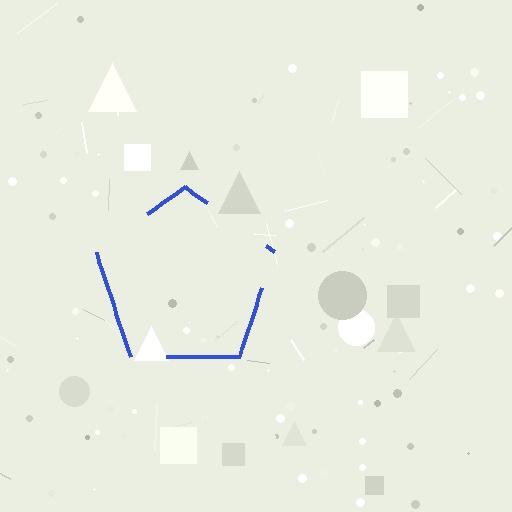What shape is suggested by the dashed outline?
The dashed outline suggests a pentagon.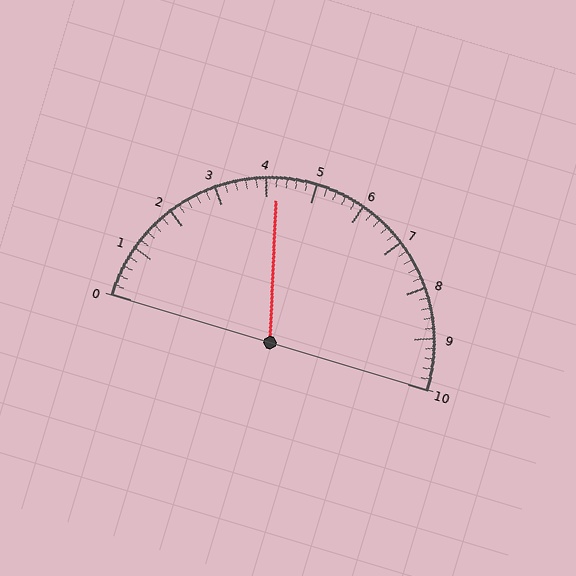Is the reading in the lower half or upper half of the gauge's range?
The reading is in the lower half of the range (0 to 10).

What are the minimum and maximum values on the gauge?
The gauge ranges from 0 to 10.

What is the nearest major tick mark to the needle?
The nearest major tick mark is 4.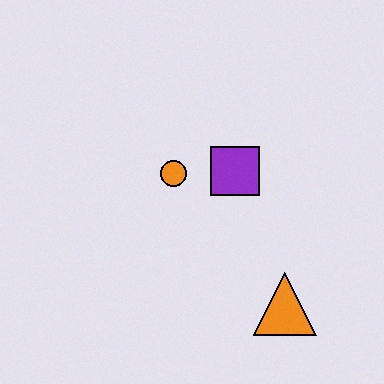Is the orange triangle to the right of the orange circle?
Yes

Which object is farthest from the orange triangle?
The orange circle is farthest from the orange triangle.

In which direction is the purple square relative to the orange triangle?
The purple square is above the orange triangle.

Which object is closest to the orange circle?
The purple square is closest to the orange circle.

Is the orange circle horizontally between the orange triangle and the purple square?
No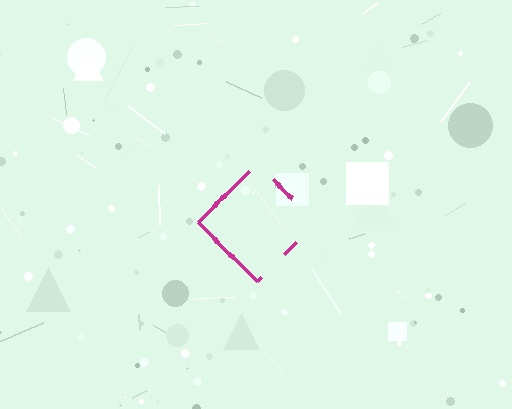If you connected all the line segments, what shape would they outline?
They would outline a diamond.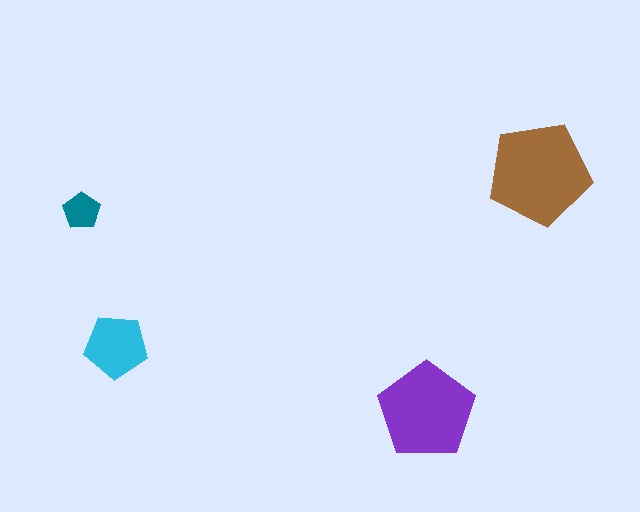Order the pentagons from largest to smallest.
the brown one, the purple one, the cyan one, the teal one.